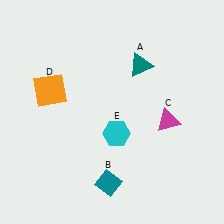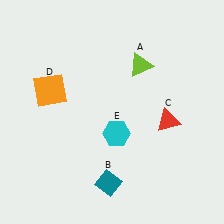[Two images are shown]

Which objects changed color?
A changed from teal to lime. C changed from magenta to red.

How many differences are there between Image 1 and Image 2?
There are 2 differences between the two images.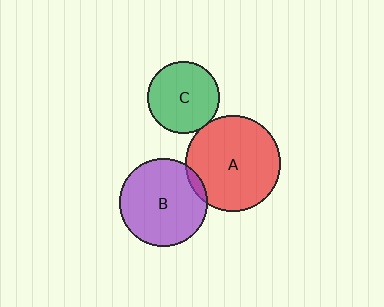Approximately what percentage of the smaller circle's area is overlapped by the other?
Approximately 5%.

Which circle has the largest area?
Circle A (red).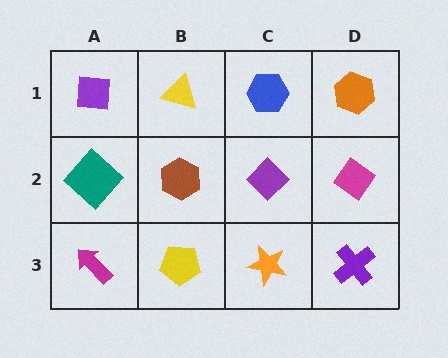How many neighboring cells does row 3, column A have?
2.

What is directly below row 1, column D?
A magenta diamond.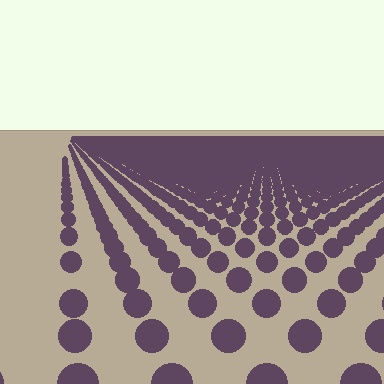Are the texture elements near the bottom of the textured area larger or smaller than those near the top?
Larger. Near the bottom, elements are closer to the viewer and appear at a bigger on-screen size.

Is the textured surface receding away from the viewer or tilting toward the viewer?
The surface is receding away from the viewer. Texture elements get smaller and denser toward the top.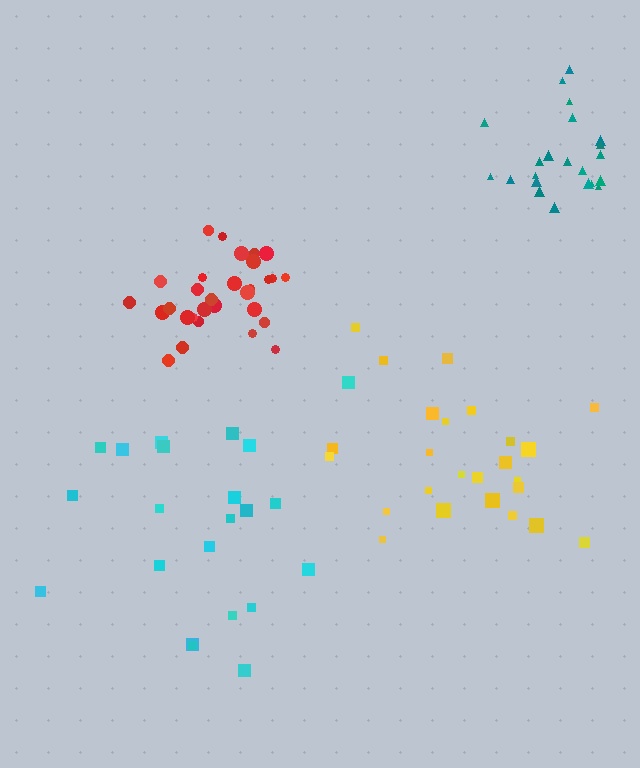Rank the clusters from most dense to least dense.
red, teal, yellow, cyan.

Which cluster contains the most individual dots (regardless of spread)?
Red (30).